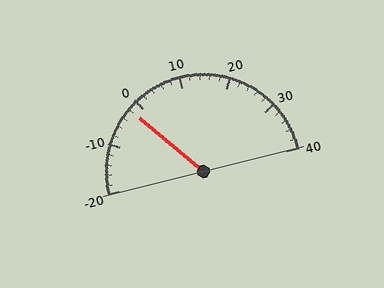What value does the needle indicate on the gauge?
The needle indicates approximately -2.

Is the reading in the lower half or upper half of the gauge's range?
The reading is in the lower half of the range (-20 to 40).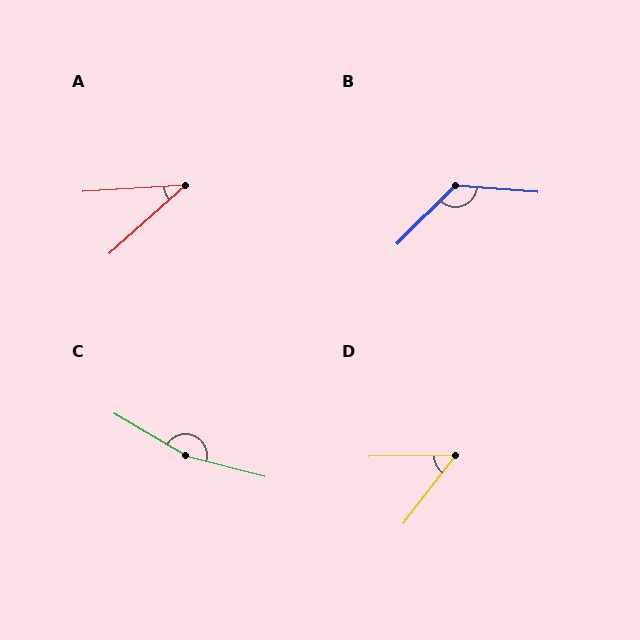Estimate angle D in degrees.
Approximately 51 degrees.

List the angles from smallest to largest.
A (38°), D (51°), B (131°), C (165°).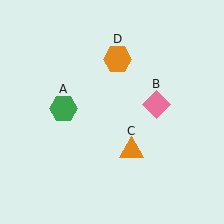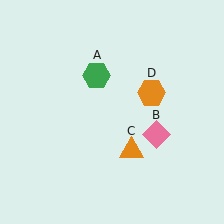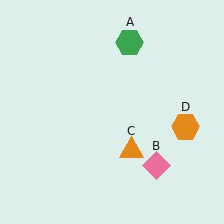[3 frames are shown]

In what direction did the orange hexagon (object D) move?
The orange hexagon (object D) moved down and to the right.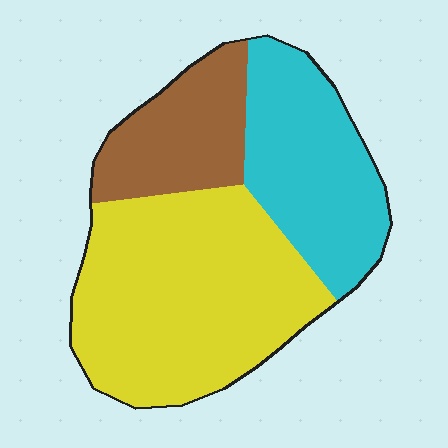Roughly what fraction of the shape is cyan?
Cyan takes up about one third (1/3) of the shape.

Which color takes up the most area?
Yellow, at roughly 50%.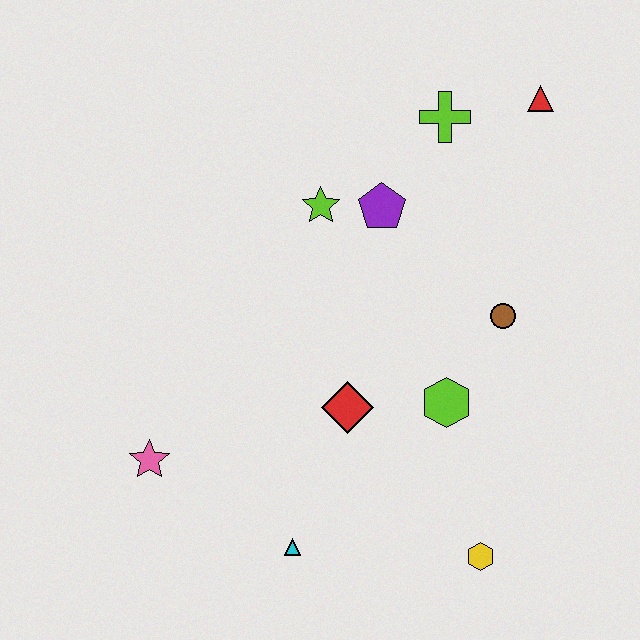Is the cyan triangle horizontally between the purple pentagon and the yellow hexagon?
No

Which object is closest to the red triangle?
The lime cross is closest to the red triangle.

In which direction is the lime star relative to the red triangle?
The lime star is to the left of the red triangle.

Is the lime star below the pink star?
No